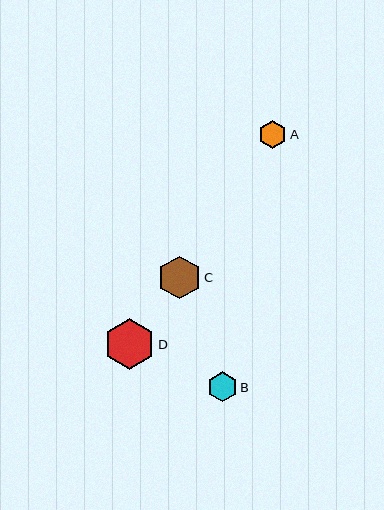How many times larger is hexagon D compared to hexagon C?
Hexagon D is approximately 1.2 times the size of hexagon C.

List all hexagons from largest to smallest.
From largest to smallest: D, C, B, A.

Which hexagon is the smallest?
Hexagon A is the smallest with a size of approximately 28 pixels.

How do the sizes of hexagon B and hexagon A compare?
Hexagon B and hexagon A are approximately the same size.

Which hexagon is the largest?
Hexagon D is the largest with a size of approximately 51 pixels.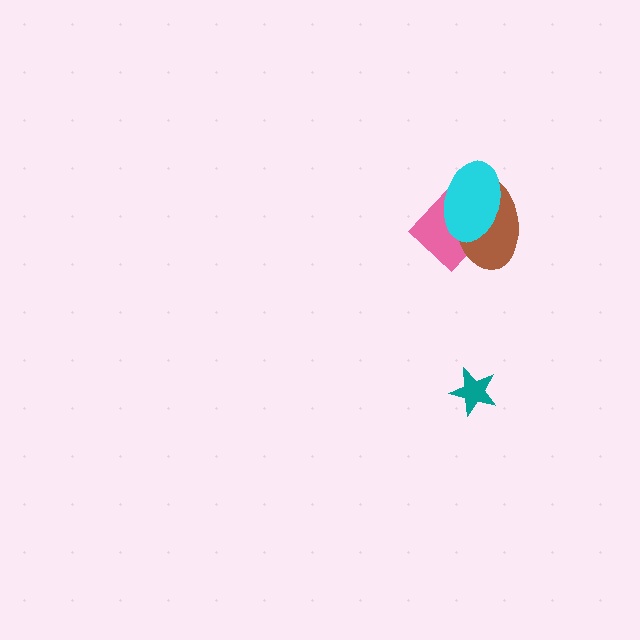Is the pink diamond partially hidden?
Yes, it is partially covered by another shape.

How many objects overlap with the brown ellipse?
2 objects overlap with the brown ellipse.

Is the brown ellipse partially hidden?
Yes, it is partially covered by another shape.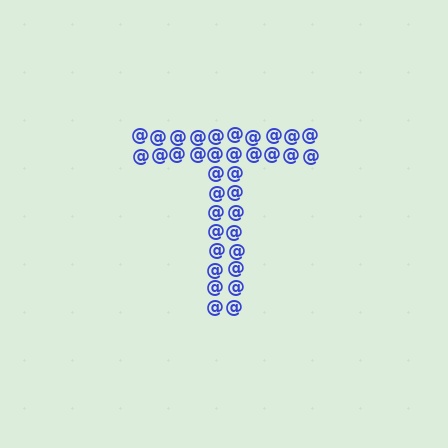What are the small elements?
The small elements are at signs.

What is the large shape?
The large shape is the letter T.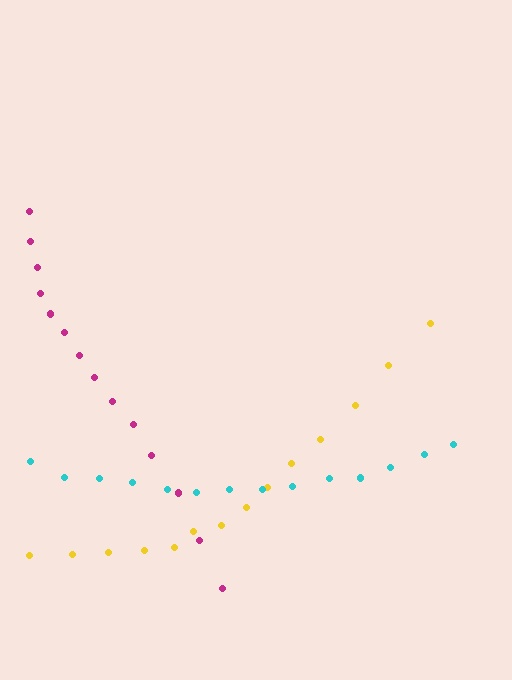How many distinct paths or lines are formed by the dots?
There are 3 distinct paths.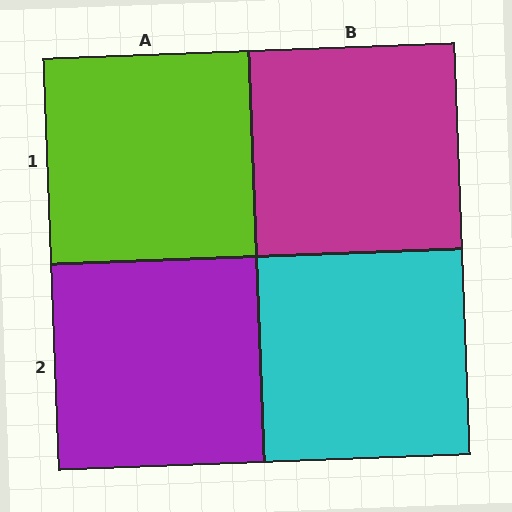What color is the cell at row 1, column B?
Magenta.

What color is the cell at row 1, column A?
Lime.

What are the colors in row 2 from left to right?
Purple, cyan.